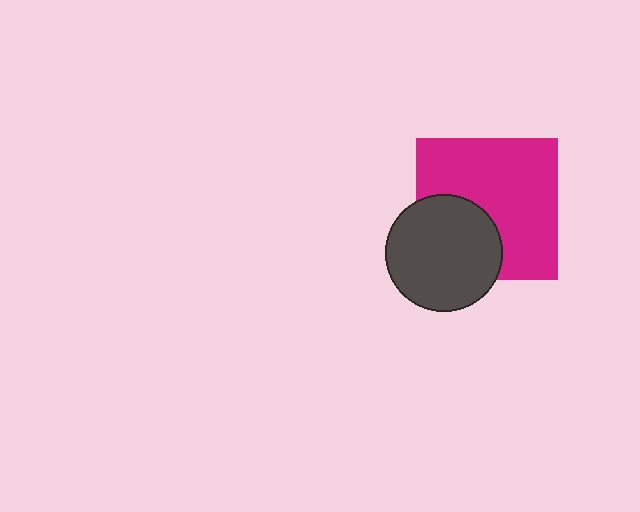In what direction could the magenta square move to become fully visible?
The magenta square could move toward the upper-right. That would shift it out from behind the dark gray circle entirely.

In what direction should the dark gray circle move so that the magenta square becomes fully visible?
The dark gray circle should move toward the lower-left. That is the shortest direction to clear the overlap and leave the magenta square fully visible.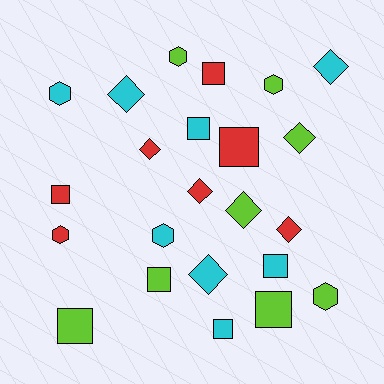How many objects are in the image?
There are 23 objects.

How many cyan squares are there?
There are 3 cyan squares.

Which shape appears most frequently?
Square, with 9 objects.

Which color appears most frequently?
Cyan, with 8 objects.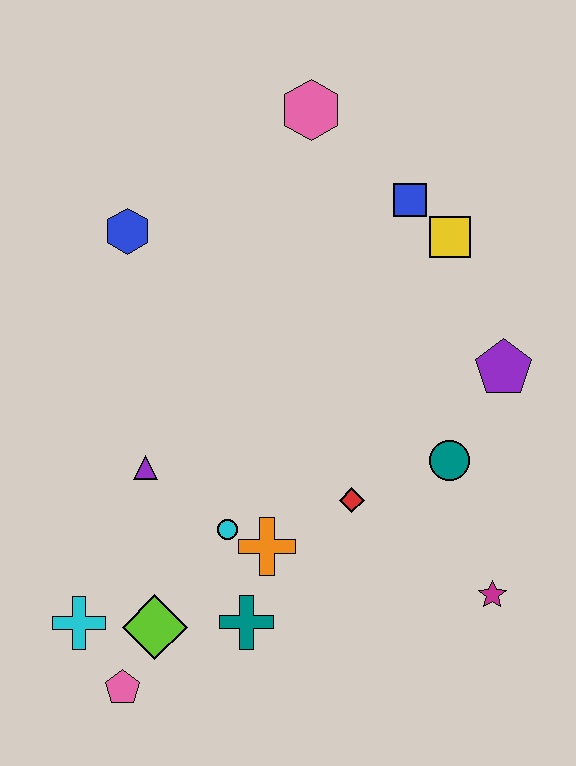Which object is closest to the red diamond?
The orange cross is closest to the red diamond.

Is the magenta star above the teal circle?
No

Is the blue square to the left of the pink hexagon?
No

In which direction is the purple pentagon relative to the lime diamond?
The purple pentagon is to the right of the lime diamond.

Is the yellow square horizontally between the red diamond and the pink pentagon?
No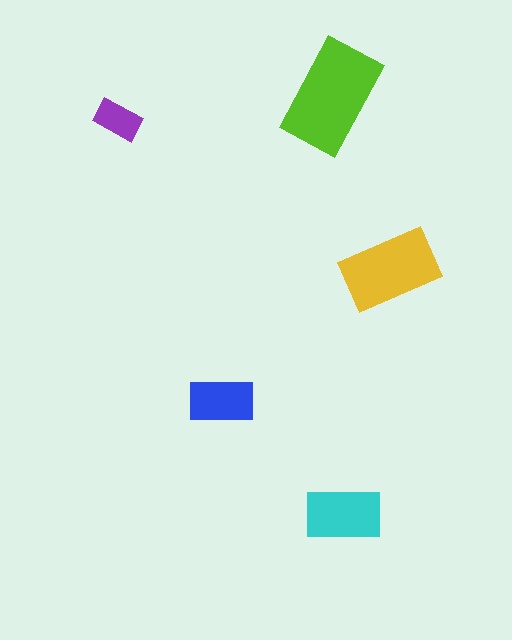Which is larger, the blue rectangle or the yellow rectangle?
The yellow one.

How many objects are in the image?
There are 5 objects in the image.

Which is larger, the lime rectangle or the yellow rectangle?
The lime one.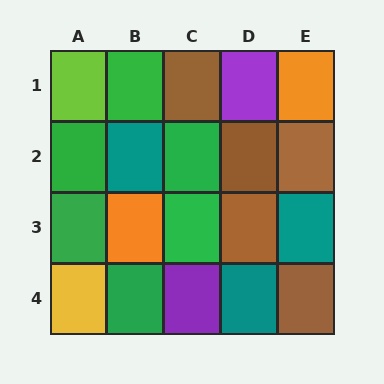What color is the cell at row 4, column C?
Purple.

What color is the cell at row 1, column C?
Brown.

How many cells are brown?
5 cells are brown.